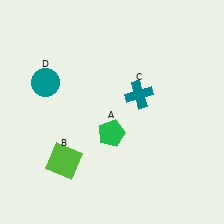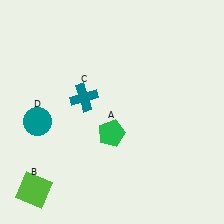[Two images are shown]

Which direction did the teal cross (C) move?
The teal cross (C) moved left.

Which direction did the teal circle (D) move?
The teal circle (D) moved down.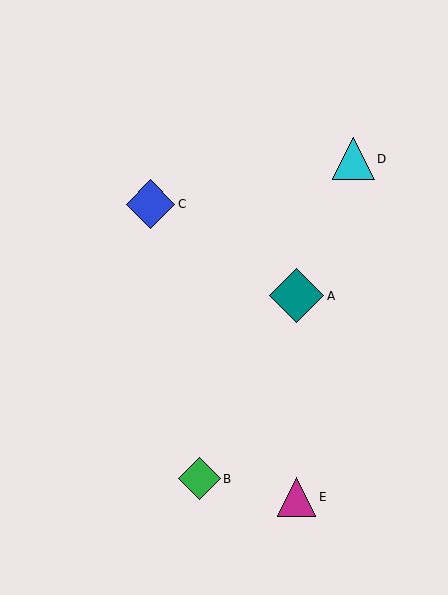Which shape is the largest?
The teal diamond (labeled A) is the largest.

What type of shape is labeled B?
Shape B is a green diamond.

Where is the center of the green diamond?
The center of the green diamond is at (200, 479).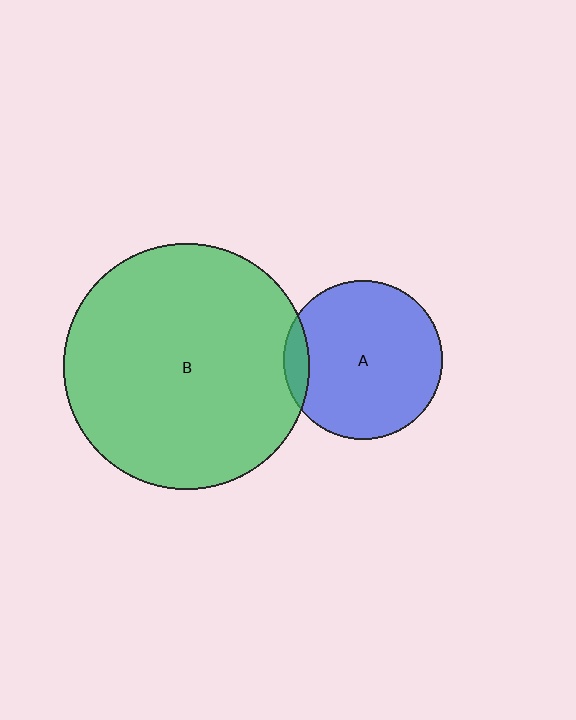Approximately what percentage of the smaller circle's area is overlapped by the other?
Approximately 10%.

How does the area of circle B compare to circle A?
Approximately 2.4 times.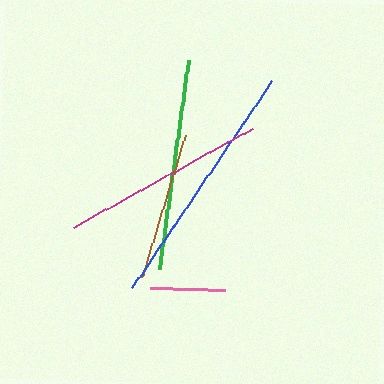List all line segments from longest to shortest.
From longest to shortest: blue, green, magenta, brown, pink.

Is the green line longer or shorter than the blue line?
The blue line is longer than the green line.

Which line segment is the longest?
The blue line is the longest at approximately 250 pixels.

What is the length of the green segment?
The green segment is approximately 211 pixels long.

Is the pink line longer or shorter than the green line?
The green line is longer than the pink line.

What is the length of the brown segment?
The brown segment is approximately 149 pixels long.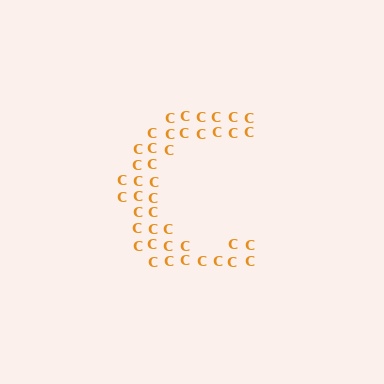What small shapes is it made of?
It is made of small letter C's.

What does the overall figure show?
The overall figure shows the letter C.